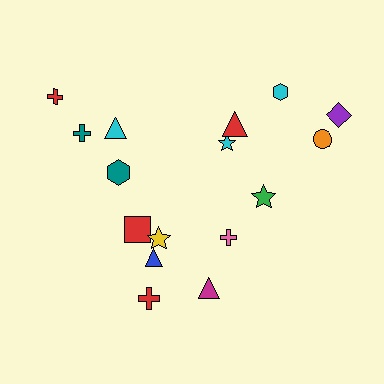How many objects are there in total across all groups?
There are 16 objects.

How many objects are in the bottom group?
There are 6 objects.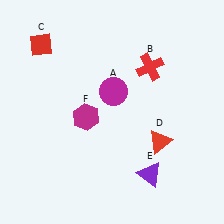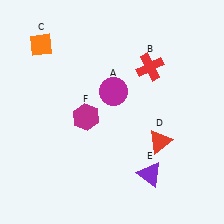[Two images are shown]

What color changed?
The diamond (C) changed from red in Image 1 to orange in Image 2.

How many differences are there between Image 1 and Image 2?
There is 1 difference between the two images.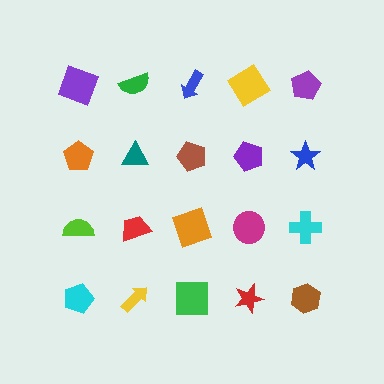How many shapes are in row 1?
5 shapes.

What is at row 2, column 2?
A teal triangle.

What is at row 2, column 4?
A purple pentagon.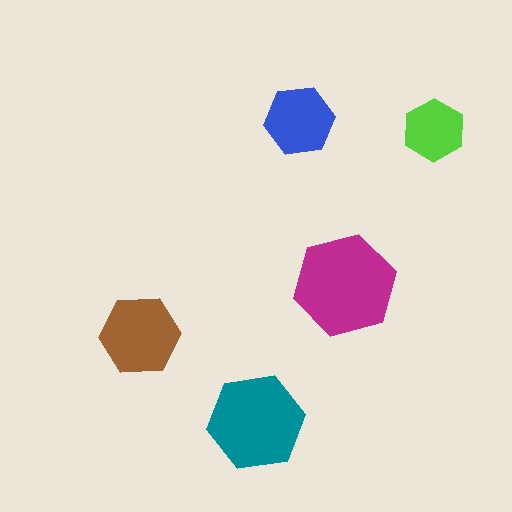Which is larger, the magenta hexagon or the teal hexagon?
The magenta one.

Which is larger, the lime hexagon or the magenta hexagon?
The magenta one.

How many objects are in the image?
There are 5 objects in the image.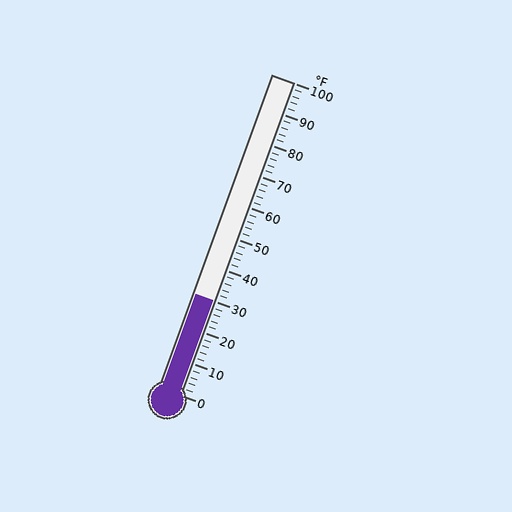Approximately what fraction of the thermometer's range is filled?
The thermometer is filled to approximately 30% of its range.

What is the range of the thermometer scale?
The thermometer scale ranges from 0°F to 100°F.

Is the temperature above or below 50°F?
The temperature is below 50°F.